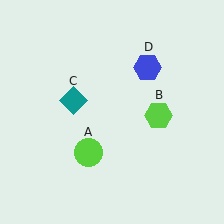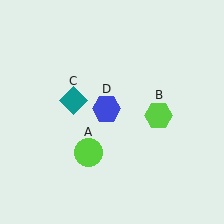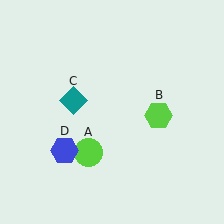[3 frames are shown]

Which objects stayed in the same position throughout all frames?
Lime circle (object A) and lime hexagon (object B) and teal diamond (object C) remained stationary.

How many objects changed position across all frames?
1 object changed position: blue hexagon (object D).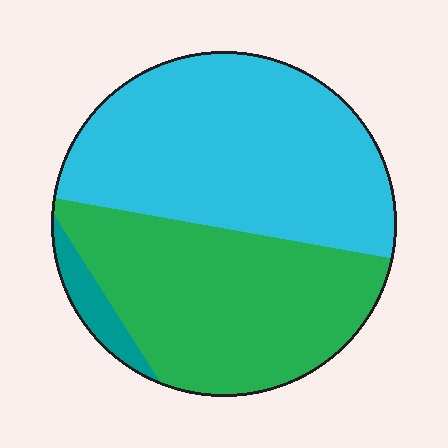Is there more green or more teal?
Green.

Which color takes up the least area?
Teal, at roughly 5%.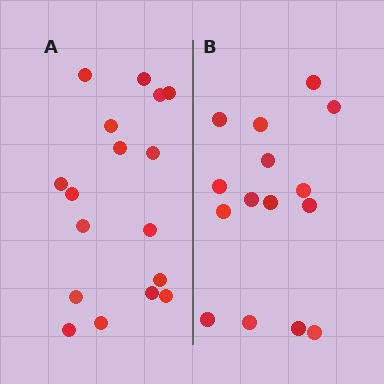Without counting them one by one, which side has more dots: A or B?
Region A (the left region) has more dots.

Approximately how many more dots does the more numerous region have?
Region A has just a few more — roughly 2 or 3 more dots than region B.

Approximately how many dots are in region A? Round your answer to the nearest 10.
About 20 dots. (The exact count is 17, which rounds to 20.)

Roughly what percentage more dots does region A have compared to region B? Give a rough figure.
About 15% more.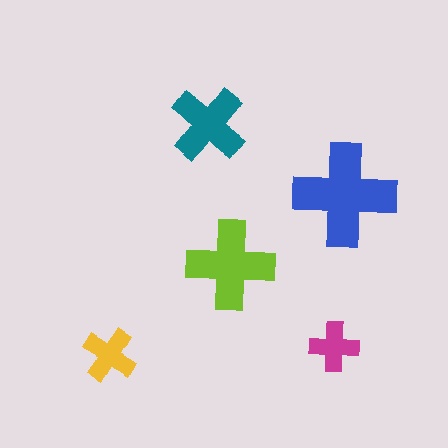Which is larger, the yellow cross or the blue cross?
The blue one.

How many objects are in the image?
There are 5 objects in the image.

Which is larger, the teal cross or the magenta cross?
The teal one.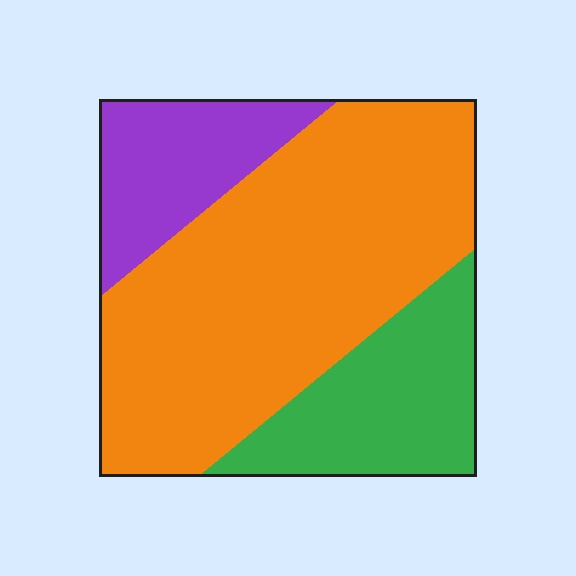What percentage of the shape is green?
Green takes up about one fifth (1/5) of the shape.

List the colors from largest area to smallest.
From largest to smallest: orange, green, purple.